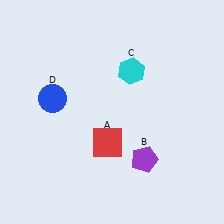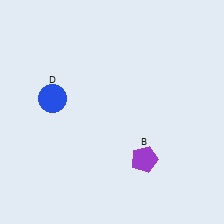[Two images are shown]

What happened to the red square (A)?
The red square (A) was removed in Image 2. It was in the bottom-left area of Image 1.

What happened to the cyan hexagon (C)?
The cyan hexagon (C) was removed in Image 2. It was in the top-right area of Image 1.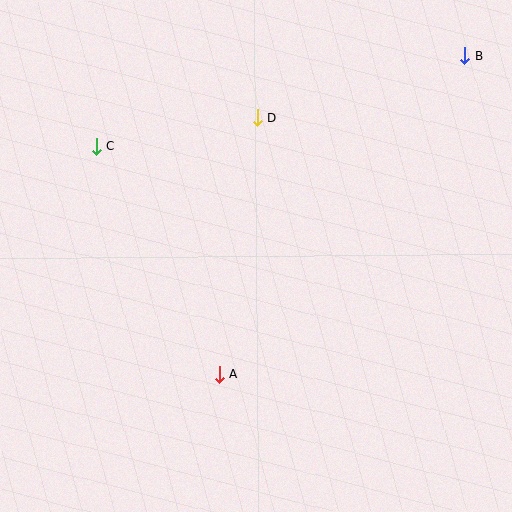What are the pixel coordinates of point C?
Point C is at (96, 147).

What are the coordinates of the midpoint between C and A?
The midpoint between C and A is at (158, 261).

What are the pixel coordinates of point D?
Point D is at (257, 118).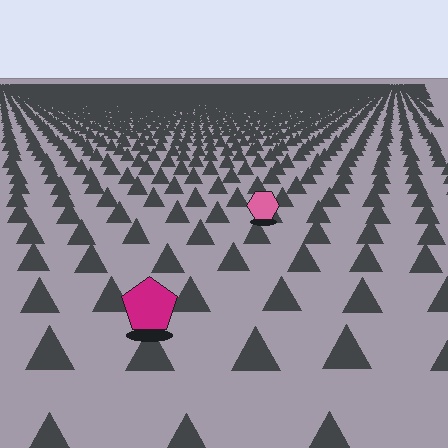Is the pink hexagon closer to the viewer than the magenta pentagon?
No. The magenta pentagon is closer — you can tell from the texture gradient: the ground texture is coarser near it.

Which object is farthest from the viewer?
The pink hexagon is farthest from the viewer. It appears smaller and the ground texture around it is denser.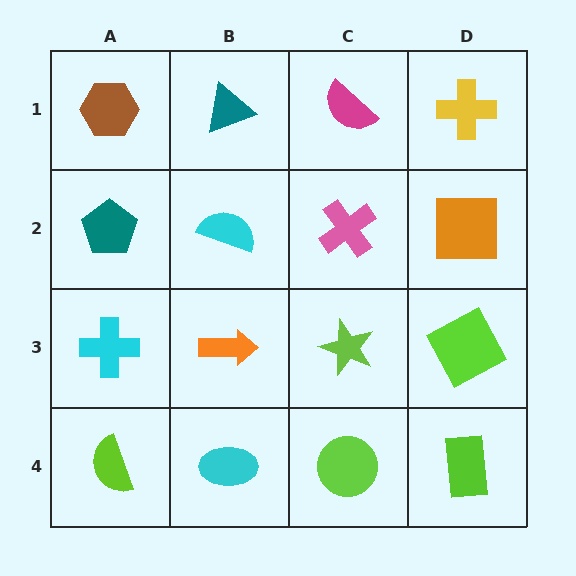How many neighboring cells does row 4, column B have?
3.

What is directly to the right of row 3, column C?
A lime square.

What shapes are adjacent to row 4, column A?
A cyan cross (row 3, column A), a cyan ellipse (row 4, column B).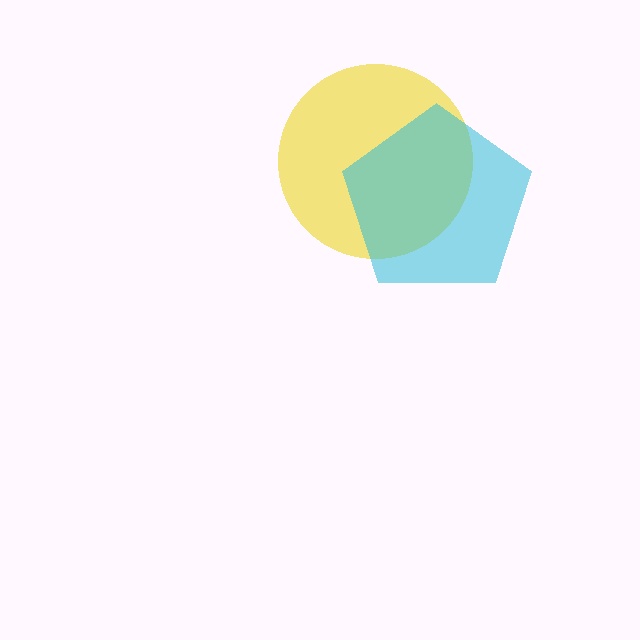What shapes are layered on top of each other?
The layered shapes are: a yellow circle, a cyan pentagon.